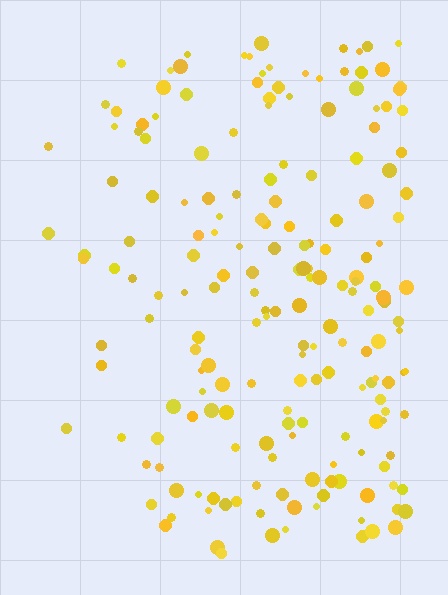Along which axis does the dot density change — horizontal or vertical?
Horizontal.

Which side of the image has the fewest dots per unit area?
The left.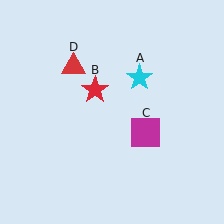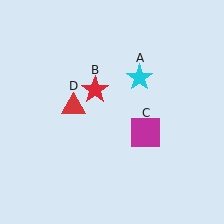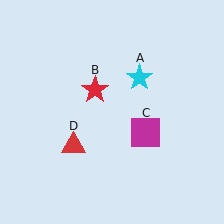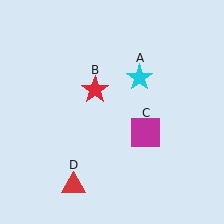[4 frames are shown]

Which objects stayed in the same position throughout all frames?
Cyan star (object A) and red star (object B) and magenta square (object C) remained stationary.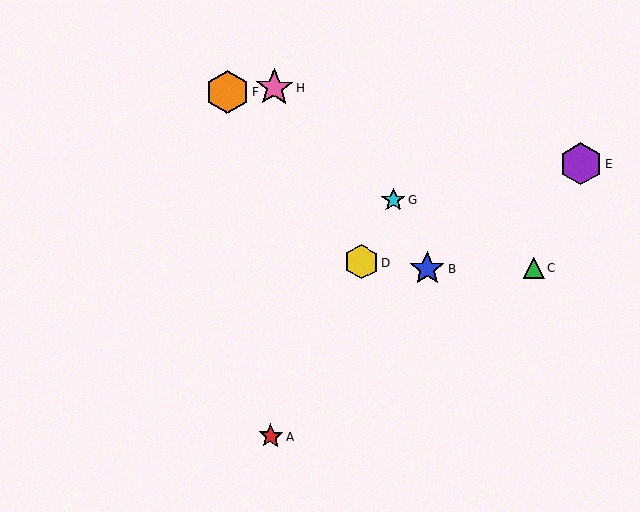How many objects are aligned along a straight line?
3 objects (A, D, G) are aligned along a straight line.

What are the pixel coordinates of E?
Object E is at (581, 163).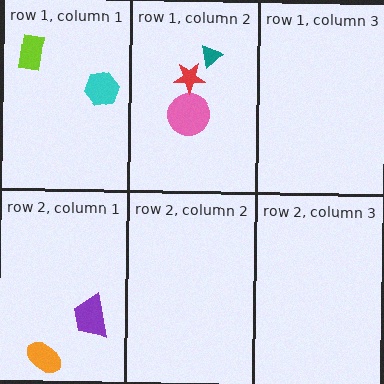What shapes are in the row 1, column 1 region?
The cyan hexagon, the lime rectangle.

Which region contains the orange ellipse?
The row 2, column 1 region.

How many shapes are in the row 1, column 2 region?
3.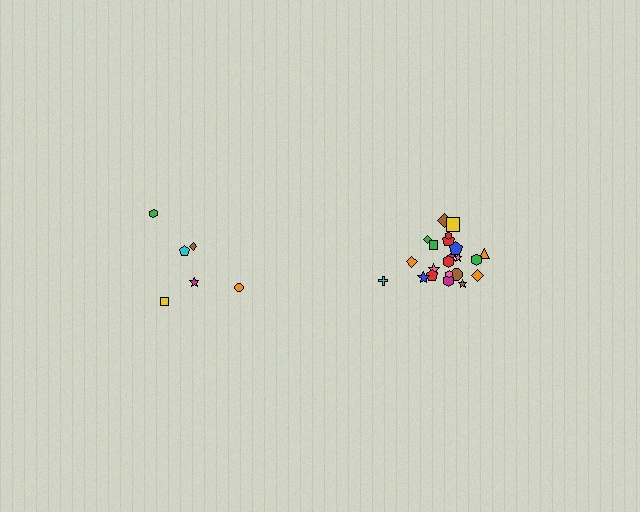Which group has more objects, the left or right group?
The right group.